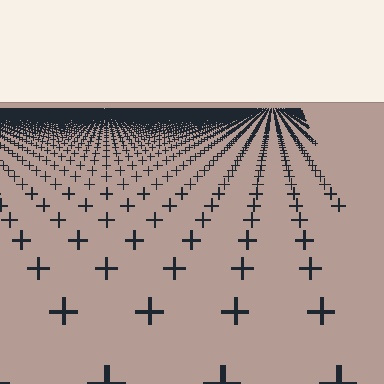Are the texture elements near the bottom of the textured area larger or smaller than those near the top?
Larger. Near the bottom, elements are closer to the viewer and appear at a bigger on-screen size.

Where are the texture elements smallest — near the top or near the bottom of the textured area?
Near the top.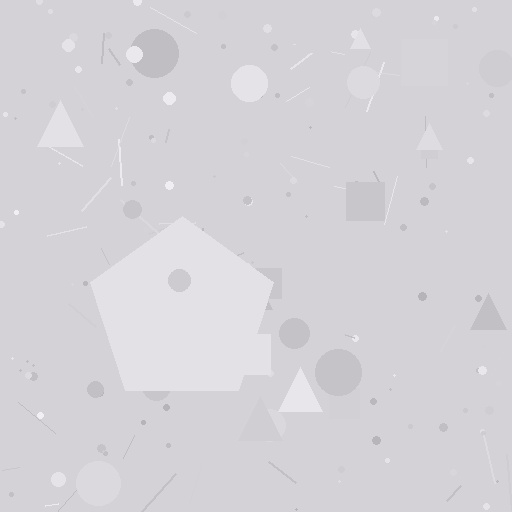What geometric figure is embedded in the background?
A pentagon is embedded in the background.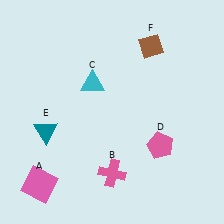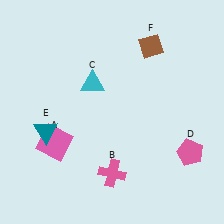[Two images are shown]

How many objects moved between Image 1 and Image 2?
2 objects moved between the two images.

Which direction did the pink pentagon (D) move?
The pink pentagon (D) moved right.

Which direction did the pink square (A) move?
The pink square (A) moved up.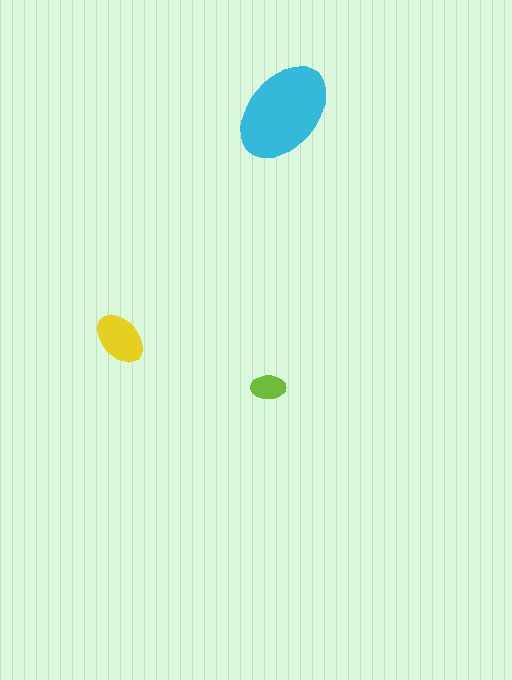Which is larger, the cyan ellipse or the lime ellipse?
The cyan one.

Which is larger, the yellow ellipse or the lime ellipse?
The yellow one.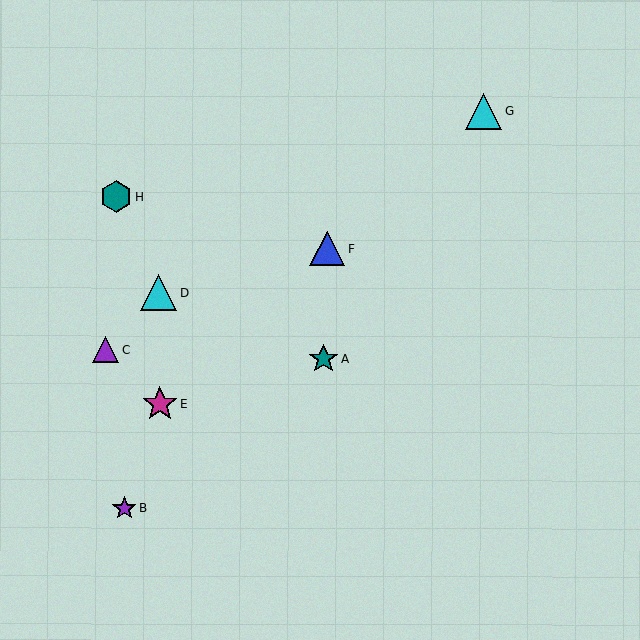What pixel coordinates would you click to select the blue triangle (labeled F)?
Click at (327, 249) to select the blue triangle F.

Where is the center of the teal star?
The center of the teal star is at (323, 359).